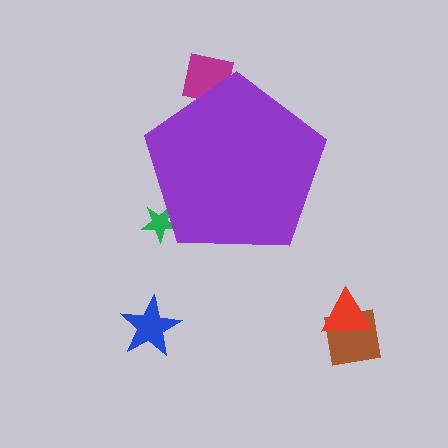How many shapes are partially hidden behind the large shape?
2 shapes are partially hidden.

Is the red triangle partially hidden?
No, the red triangle is fully visible.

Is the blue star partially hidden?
No, the blue star is fully visible.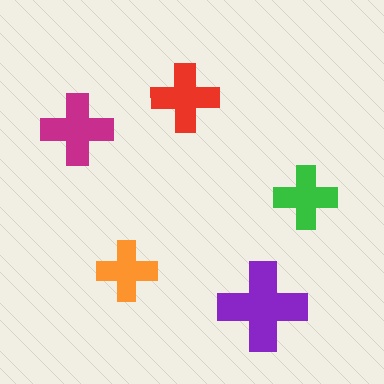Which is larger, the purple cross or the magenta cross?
The purple one.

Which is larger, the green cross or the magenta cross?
The magenta one.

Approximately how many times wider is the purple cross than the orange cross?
About 1.5 times wider.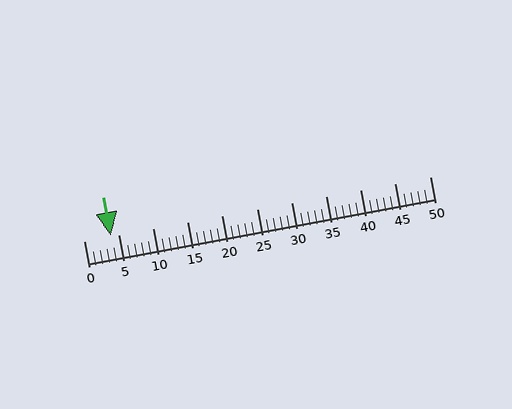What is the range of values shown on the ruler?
The ruler shows values from 0 to 50.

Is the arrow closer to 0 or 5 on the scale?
The arrow is closer to 5.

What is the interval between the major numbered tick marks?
The major tick marks are spaced 5 units apart.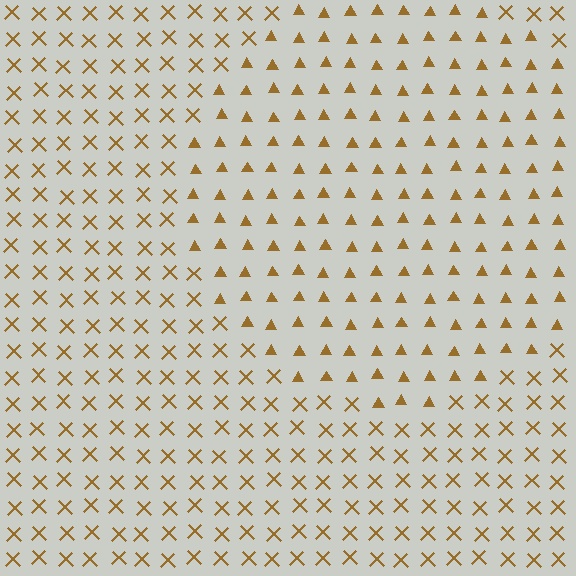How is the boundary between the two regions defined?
The boundary is defined by a change in element shape: triangles inside vs. X marks outside. All elements share the same color and spacing.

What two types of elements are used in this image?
The image uses triangles inside the circle region and X marks outside it.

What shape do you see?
I see a circle.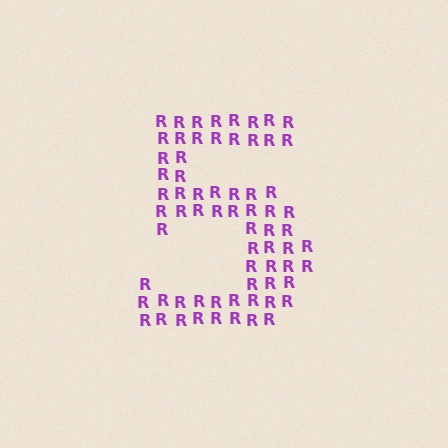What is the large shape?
The large shape is the digit 5.